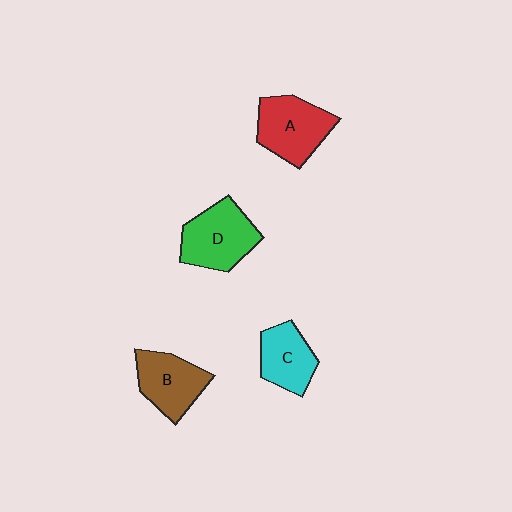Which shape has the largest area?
Shape D (green).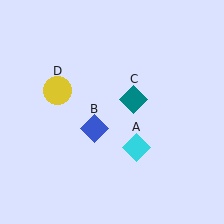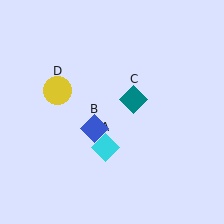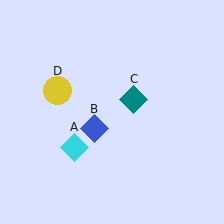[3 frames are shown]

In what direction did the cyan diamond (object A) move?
The cyan diamond (object A) moved left.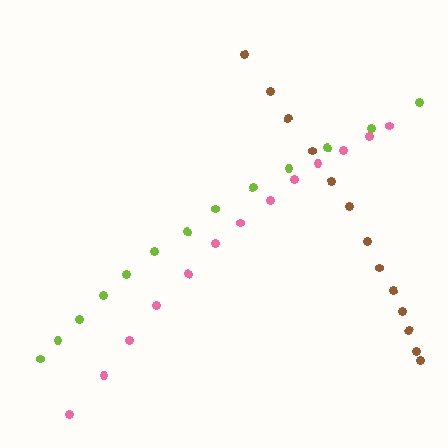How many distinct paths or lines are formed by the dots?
There are 3 distinct paths.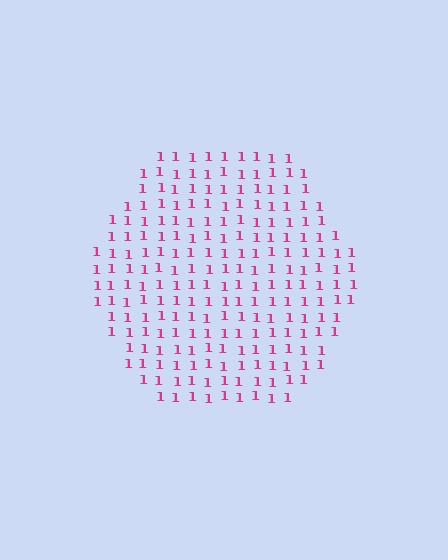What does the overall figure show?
The overall figure shows a hexagon.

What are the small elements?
The small elements are digit 1's.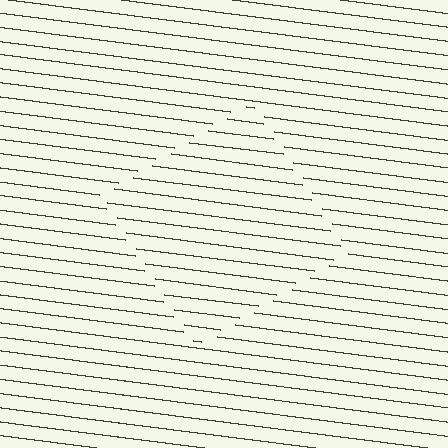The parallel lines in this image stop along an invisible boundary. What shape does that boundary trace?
An illusory square. The interior of the shape contains the same grating, shifted by half a period — the contour is defined by the phase discontinuity where line-ends from the inner and outer gratings abut.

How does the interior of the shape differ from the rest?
The interior of the shape contains the same grating, shifted by half a period — the contour is defined by the phase discontinuity where line-ends from the inner and outer gratings abut.